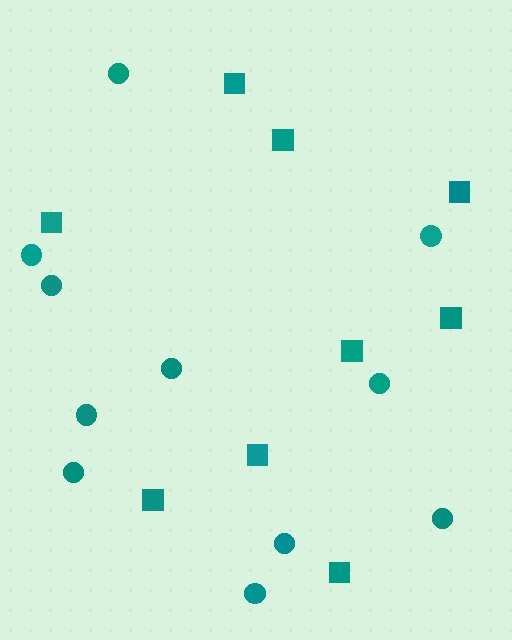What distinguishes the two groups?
There are 2 groups: one group of squares (9) and one group of circles (11).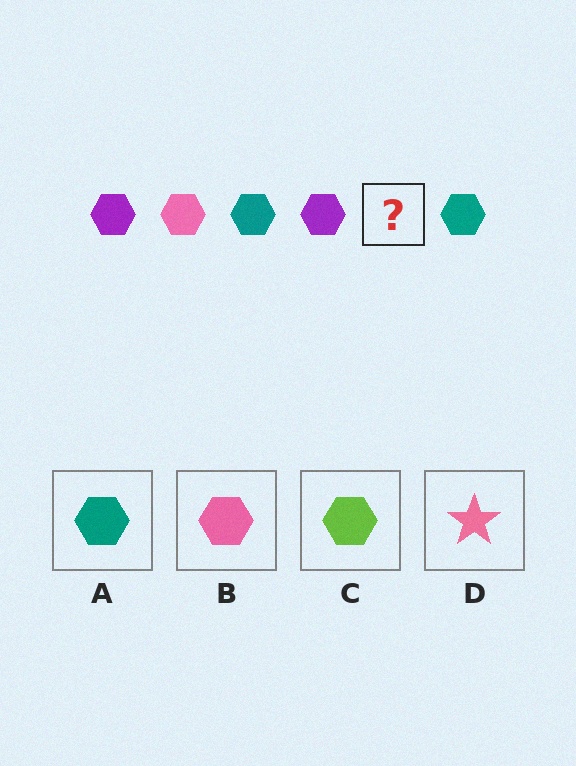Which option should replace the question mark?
Option B.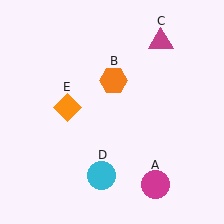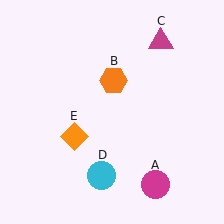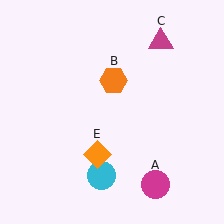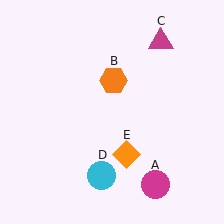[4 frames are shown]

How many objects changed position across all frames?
1 object changed position: orange diamond (object E).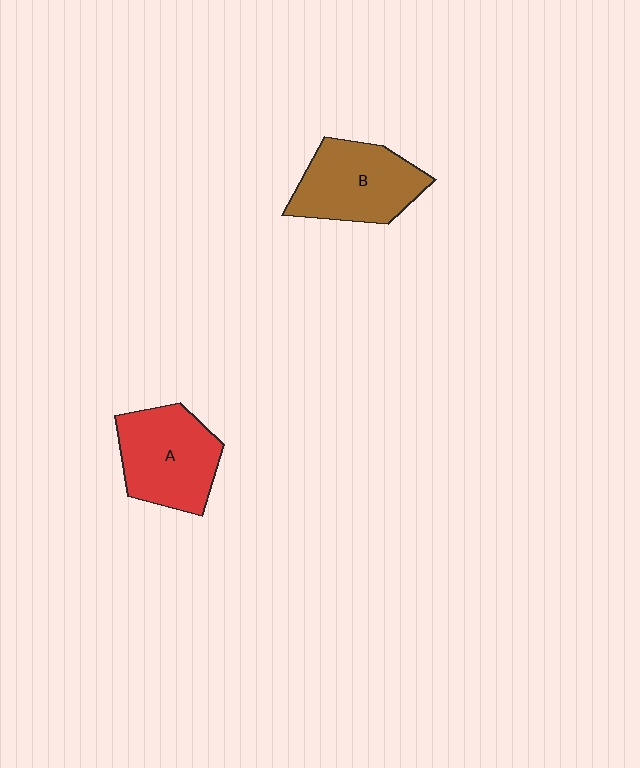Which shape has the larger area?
Shape A (red).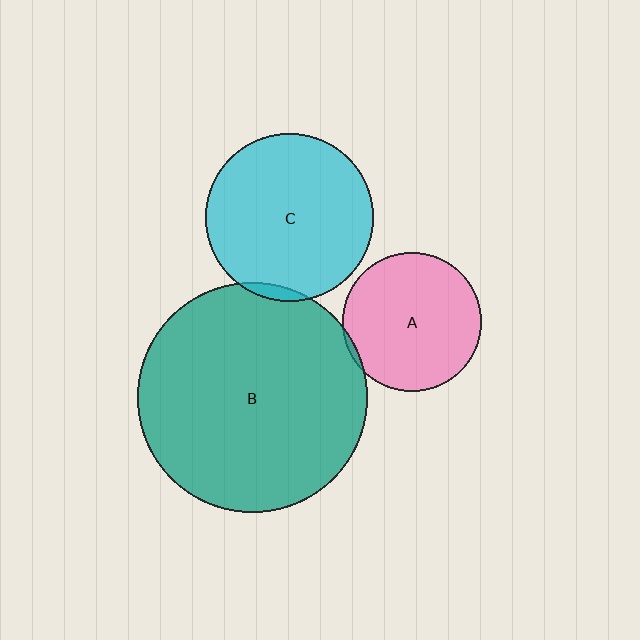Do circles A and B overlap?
Yes.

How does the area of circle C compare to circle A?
Approximately 1.5 times.